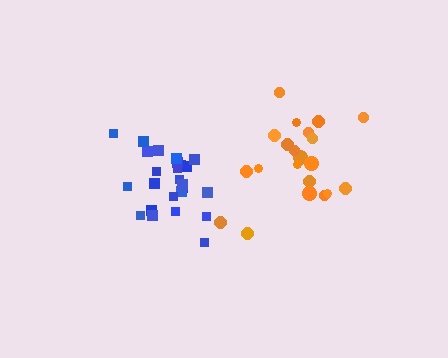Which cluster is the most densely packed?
Blue.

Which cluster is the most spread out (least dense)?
Orange.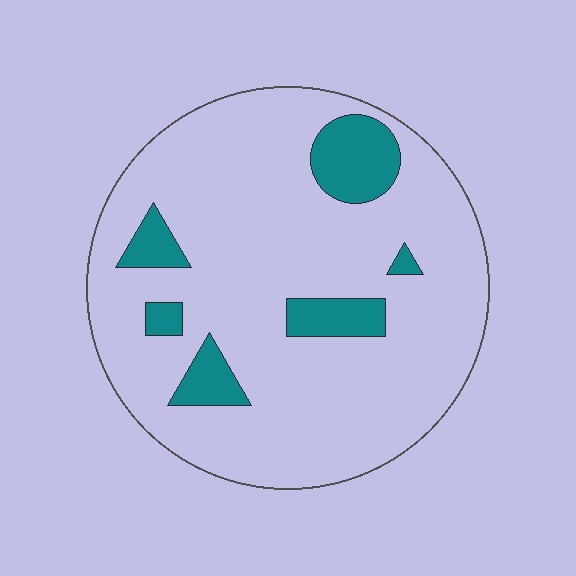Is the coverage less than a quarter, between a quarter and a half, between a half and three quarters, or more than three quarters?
Less than a quarter.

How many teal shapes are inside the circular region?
6.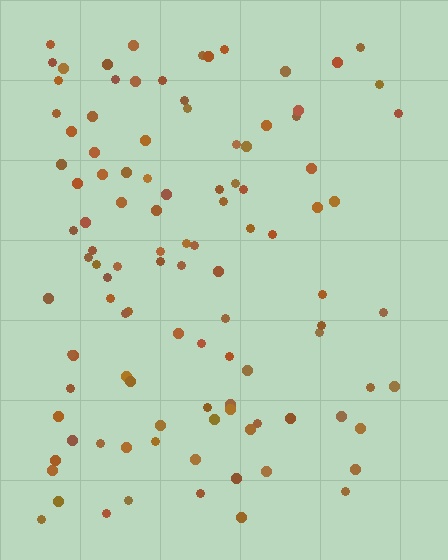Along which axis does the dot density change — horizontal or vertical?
Horizontal.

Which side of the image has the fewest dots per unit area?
The right.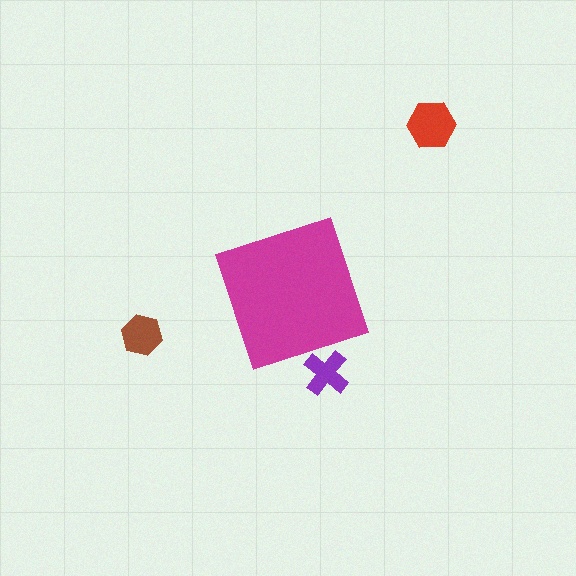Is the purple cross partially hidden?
Yes, the purple cross is partially hidden behind the magenta diamond.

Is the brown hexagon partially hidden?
No, the brown hexagon is fully visible.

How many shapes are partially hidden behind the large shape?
1 shape is partially hidden.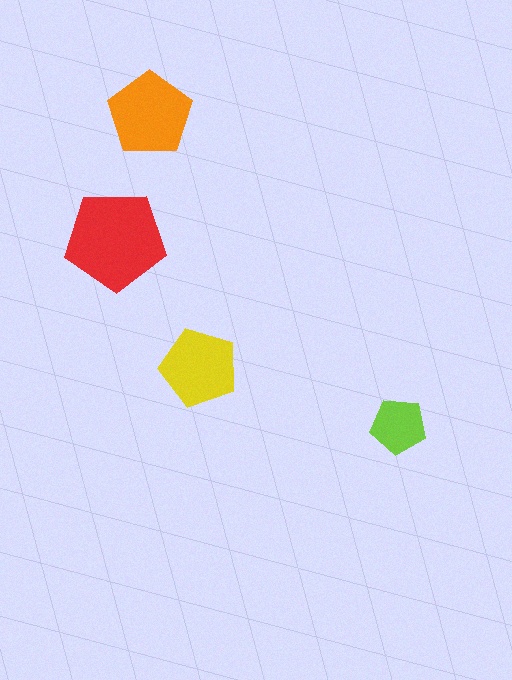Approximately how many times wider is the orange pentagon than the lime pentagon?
About 1.5 times wider.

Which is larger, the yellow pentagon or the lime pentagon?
The yellow one.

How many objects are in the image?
There are 4 objects in the image.